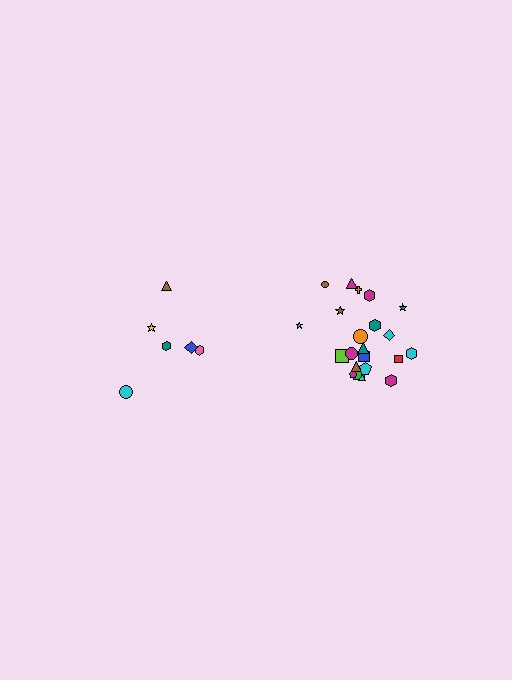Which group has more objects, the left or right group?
The right group.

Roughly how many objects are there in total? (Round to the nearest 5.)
Roughly 30 objects in total.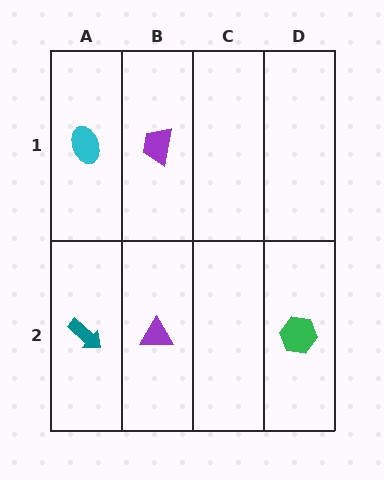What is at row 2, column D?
A green hexagon.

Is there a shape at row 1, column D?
No, that cell is empty.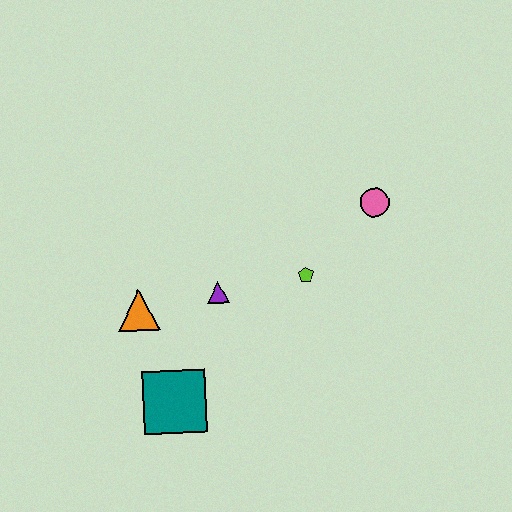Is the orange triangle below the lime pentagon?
Yes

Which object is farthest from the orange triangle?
The pink circle is farthest from the orange triangle.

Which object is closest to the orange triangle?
The purple triangle is closest to the orange triangle.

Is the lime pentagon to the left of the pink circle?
Yes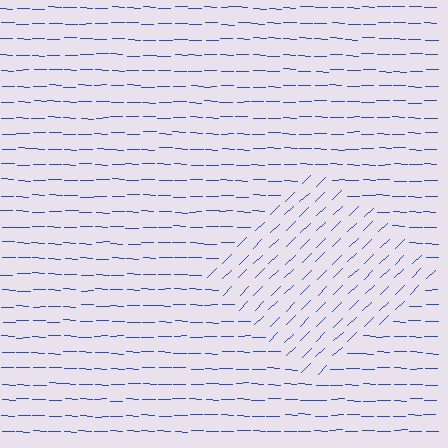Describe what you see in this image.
The image is filled with small blue line segments. A diamond region in the image has lines oriented differently from the surrounding lines, creating a visible texture boundary.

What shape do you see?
I see a diamond.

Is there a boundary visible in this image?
Yes, there is a texture boundary formed by a change in line orientation.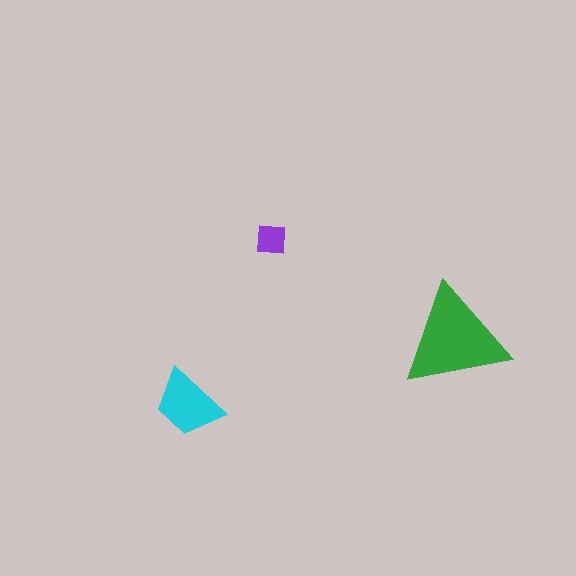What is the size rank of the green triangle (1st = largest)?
1st.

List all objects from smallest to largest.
The purple square, the cyan trapezoid, the green triangle.